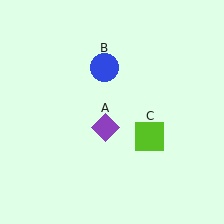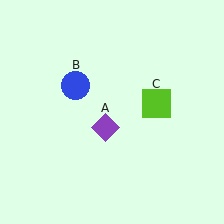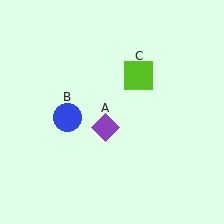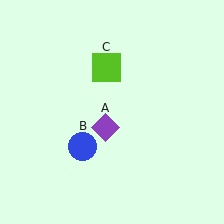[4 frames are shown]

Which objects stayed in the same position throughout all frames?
Purple diamond (object A) remained stationary.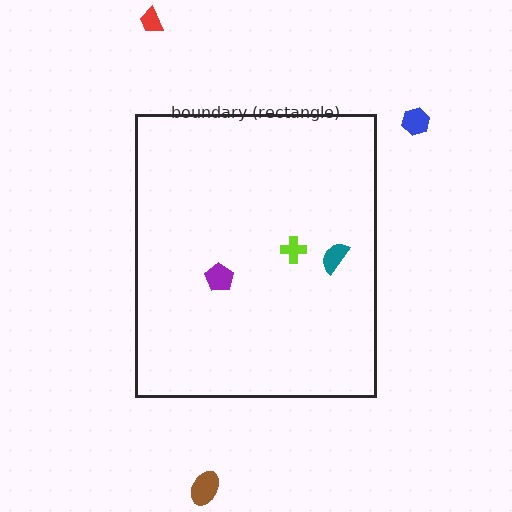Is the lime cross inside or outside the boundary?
Inside.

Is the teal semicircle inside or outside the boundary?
Inside.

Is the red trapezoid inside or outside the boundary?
Outside.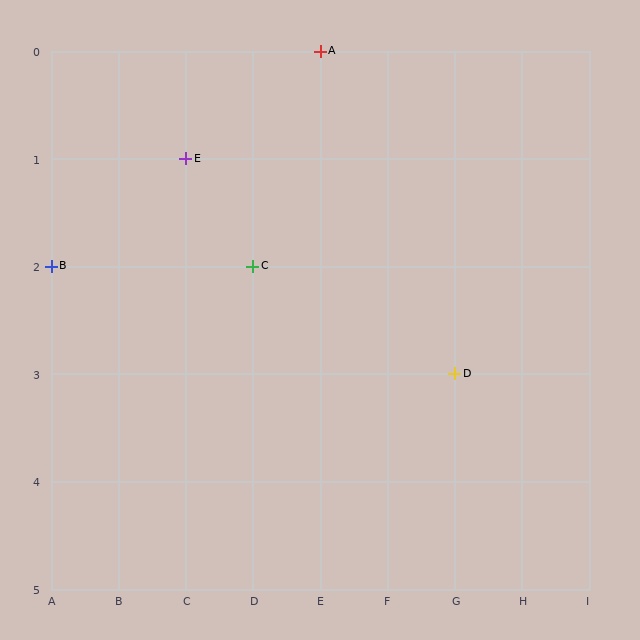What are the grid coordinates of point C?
Point C is at grid coordinates (D, 2).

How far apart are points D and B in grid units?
Points D and B are 6 columns and 1 row apart (about 6.1 grid units diagonally).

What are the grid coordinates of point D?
Point D is at grid coordinates (G, 3).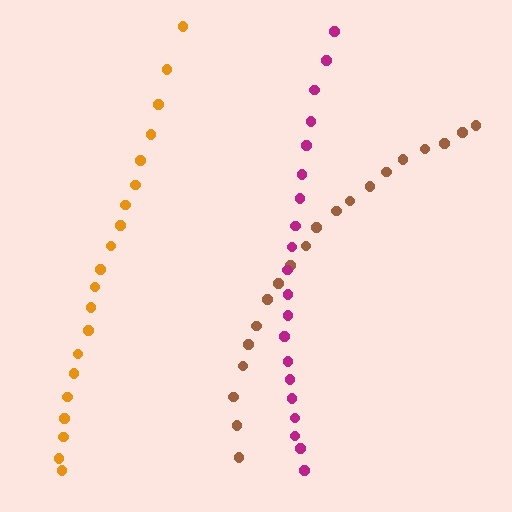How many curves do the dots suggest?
There are 3 distinct paths.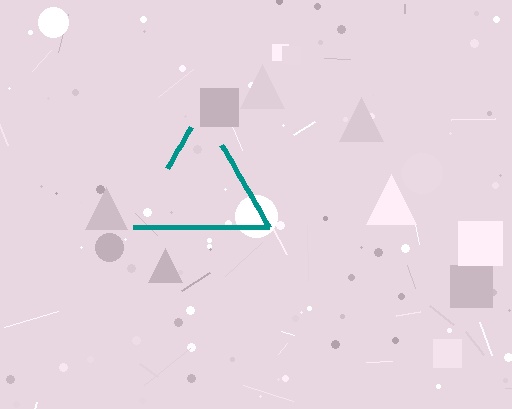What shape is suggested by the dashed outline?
The dashed outline suggests a triangle.